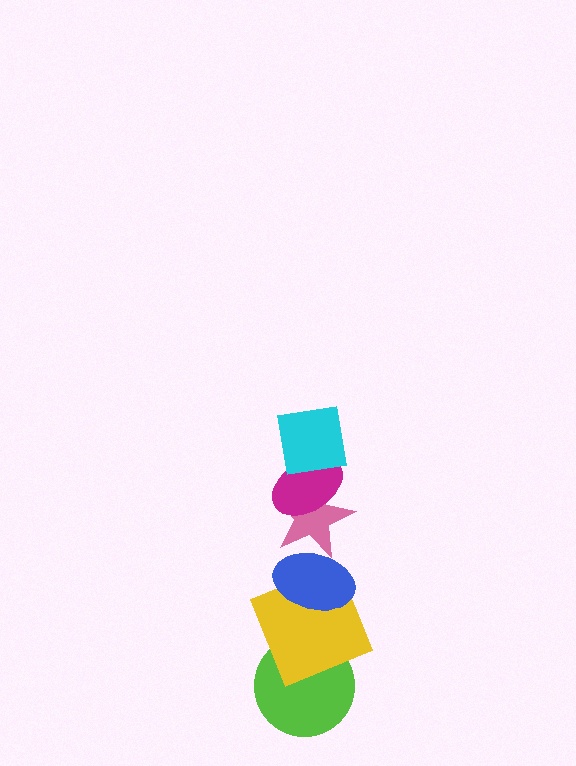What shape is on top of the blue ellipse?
The pink star is on top of the blue ellipse.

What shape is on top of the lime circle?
The yellow square is on top of the lime circle.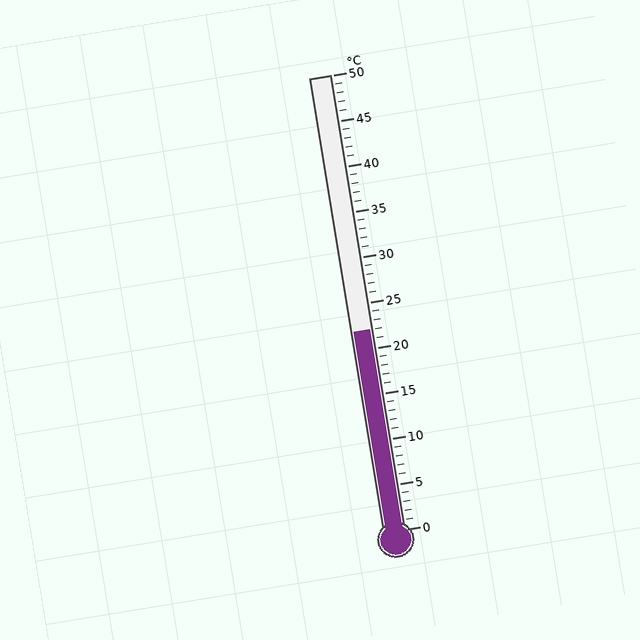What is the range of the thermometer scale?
The thermometer scale ranges from 0°C to 50°C.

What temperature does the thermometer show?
The thermometer shows approximately 22°C.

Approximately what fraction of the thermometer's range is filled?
The thermometer is filled to approximately 45% of its range.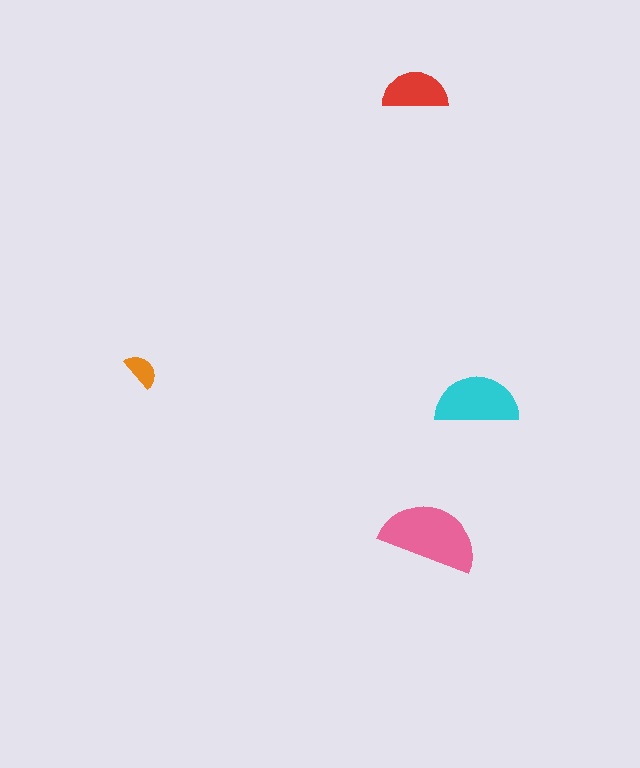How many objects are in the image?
There are 4 objects in the image.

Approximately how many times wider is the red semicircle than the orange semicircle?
About 2 times wider.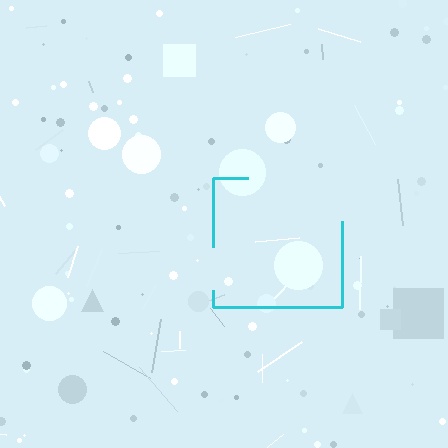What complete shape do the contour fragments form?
The contour fragments form a square.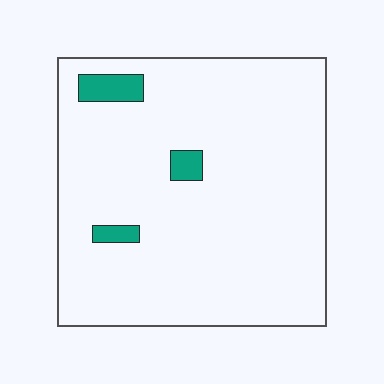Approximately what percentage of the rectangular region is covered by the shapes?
Approximately 5%.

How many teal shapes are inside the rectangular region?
3.